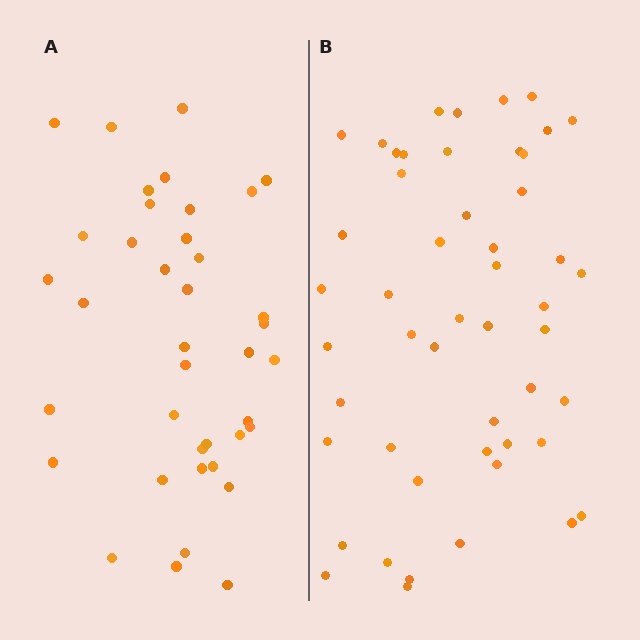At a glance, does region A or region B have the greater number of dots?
Region B (the right region) has more dots.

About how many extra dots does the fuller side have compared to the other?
Region B has roughly 12 or so more dots than region A.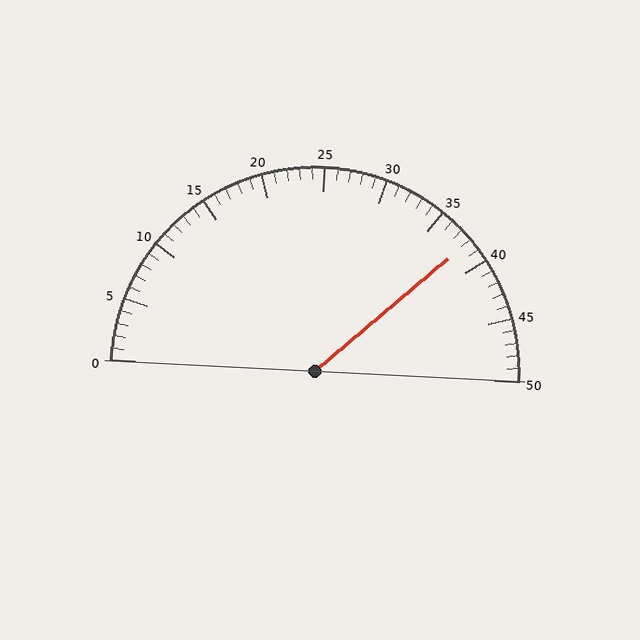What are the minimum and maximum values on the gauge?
The gauge ranges from 0 to 50.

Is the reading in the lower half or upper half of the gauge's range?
The reading is in the upper half of the range (0 to 50).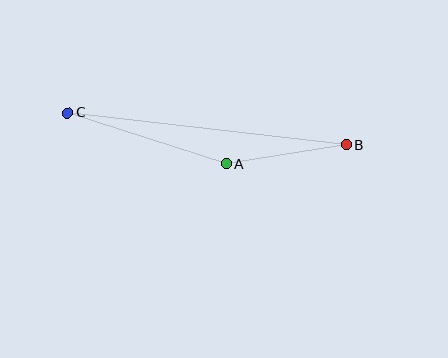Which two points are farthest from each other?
Points B and C are farthest from each other.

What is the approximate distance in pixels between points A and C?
The distance between A and C is approximately 167 pixels.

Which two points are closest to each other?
Points A and B are closest to each other.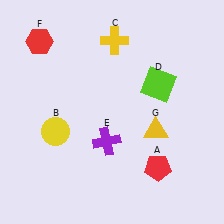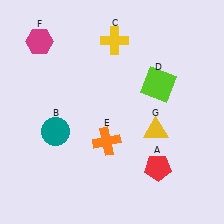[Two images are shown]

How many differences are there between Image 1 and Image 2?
There are 3 differences between the two images.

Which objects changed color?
B changed from yellow to teal. E changed from purple to orange. F changed from red to magenta.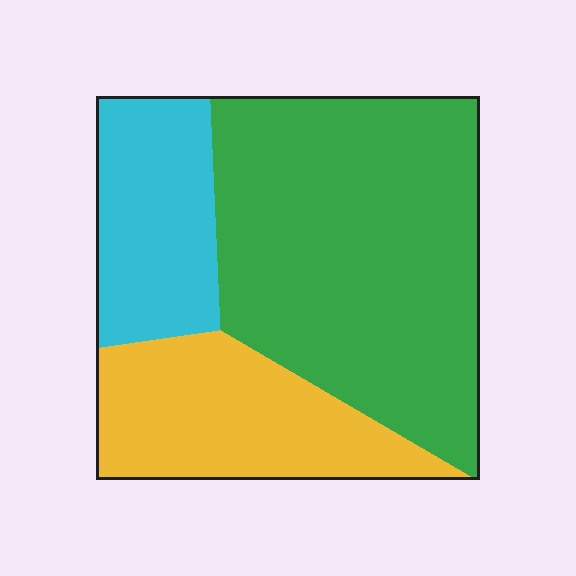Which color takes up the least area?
Cyan, at roughly 20%.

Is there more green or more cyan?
Green.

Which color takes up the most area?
Green, at roughly 55%.